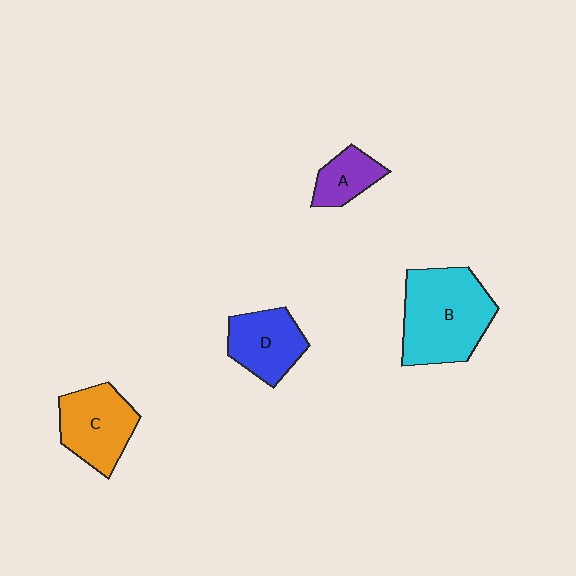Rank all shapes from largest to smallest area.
From largest to smallest: B (cyan), C (orange), D (blue), A (purple).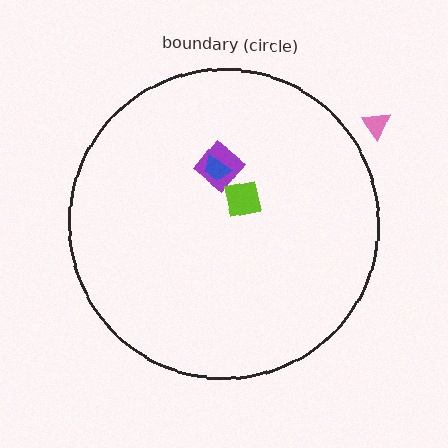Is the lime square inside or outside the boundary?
Inside.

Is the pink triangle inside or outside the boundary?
Outside.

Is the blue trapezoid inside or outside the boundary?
Inside.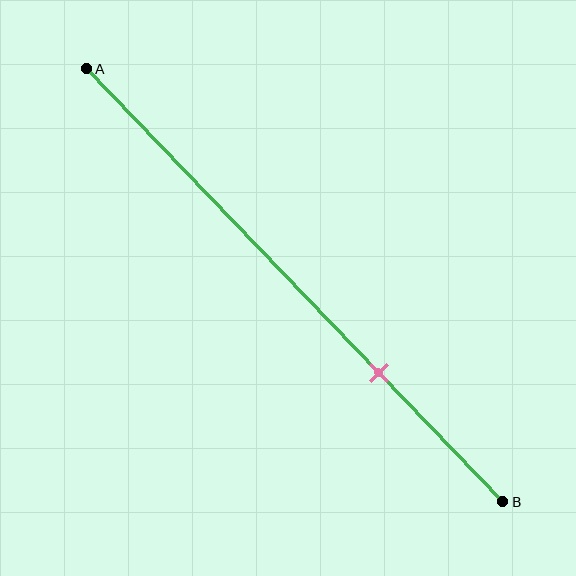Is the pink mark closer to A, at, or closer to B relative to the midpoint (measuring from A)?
The pink mark is closer to point B than the midpoint of segment AB.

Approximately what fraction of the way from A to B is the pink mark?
The pink mark is approximately 70% of the way from A to B.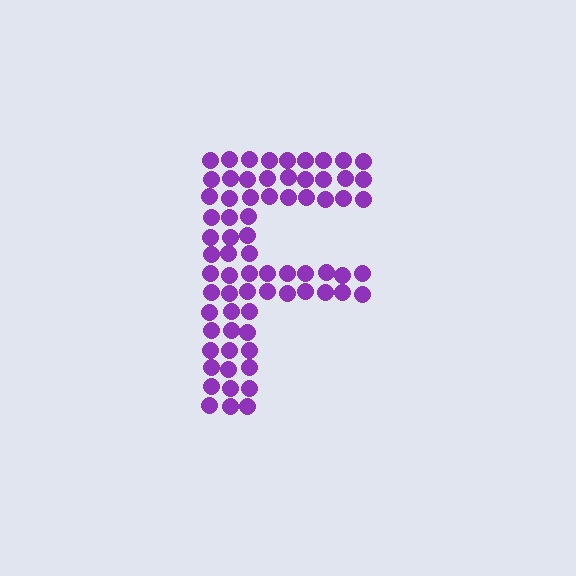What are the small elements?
The small elements are circles.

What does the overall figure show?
The overall figure shows the letter F.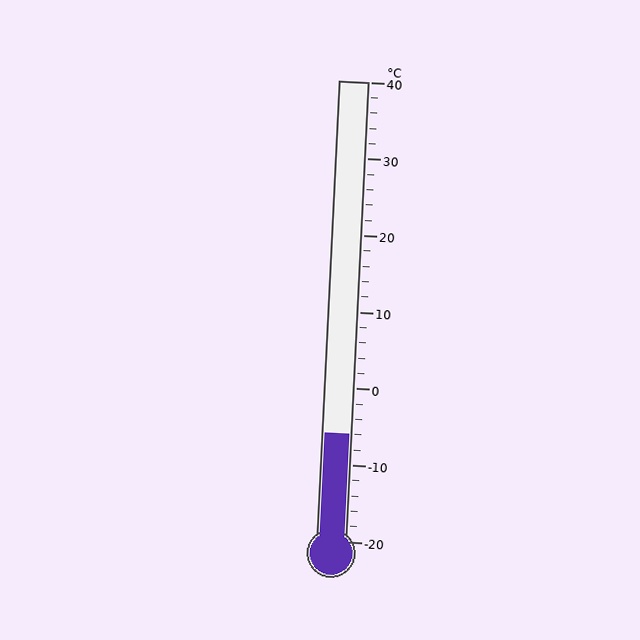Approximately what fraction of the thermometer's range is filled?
The thermometer is filled to approximately 25% of its range.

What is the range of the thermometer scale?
The thermometer scale ranges from -20°C to 40°C.